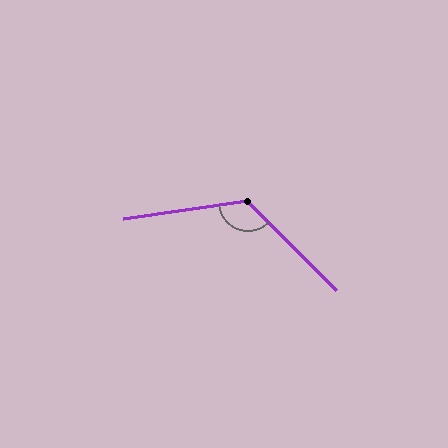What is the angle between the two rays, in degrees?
Approximately 127 degrees.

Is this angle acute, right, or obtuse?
It is obtuse.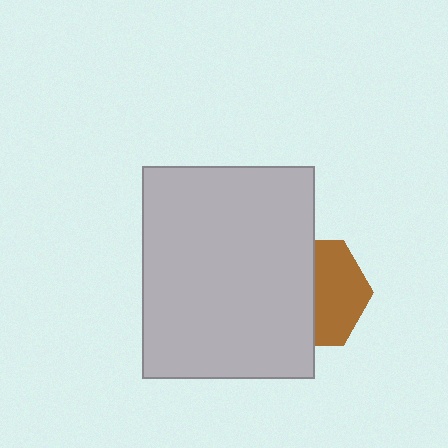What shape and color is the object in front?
The object in front is a light gray rectangle.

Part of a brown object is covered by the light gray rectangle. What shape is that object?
It is a hexagon.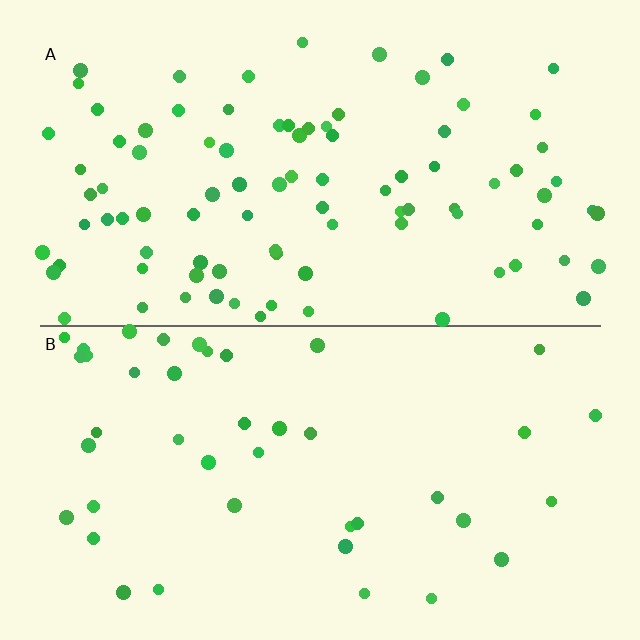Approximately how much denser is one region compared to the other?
Approximately 2.2× — region A over region B.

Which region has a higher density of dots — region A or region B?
A (the top).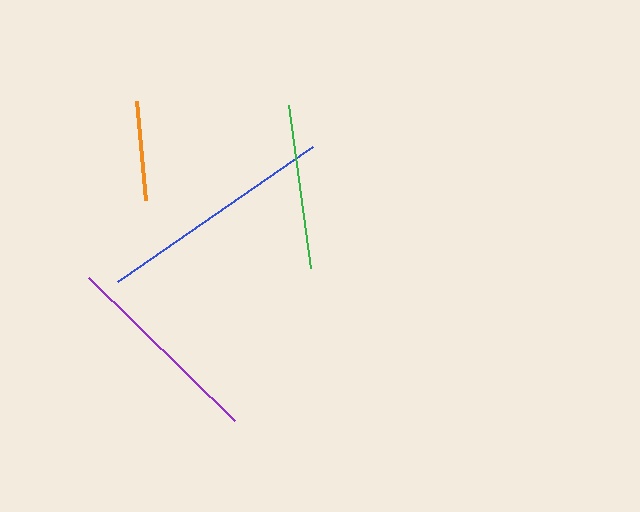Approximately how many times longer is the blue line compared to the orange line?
The blue line is approximately 2.4 times the length of the orange line.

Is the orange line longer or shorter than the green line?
The green line is longer than the orange line.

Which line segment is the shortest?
The orange line is the shortest at approximately 99 pixels.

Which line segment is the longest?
The blue line is the longest at approximately 237 pixels.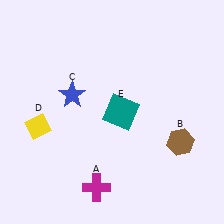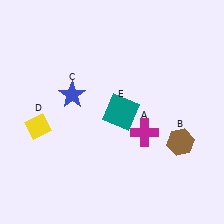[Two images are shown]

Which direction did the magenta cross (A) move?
The magenta cross (A) moved up.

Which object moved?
The magenta cross (A) moved up.